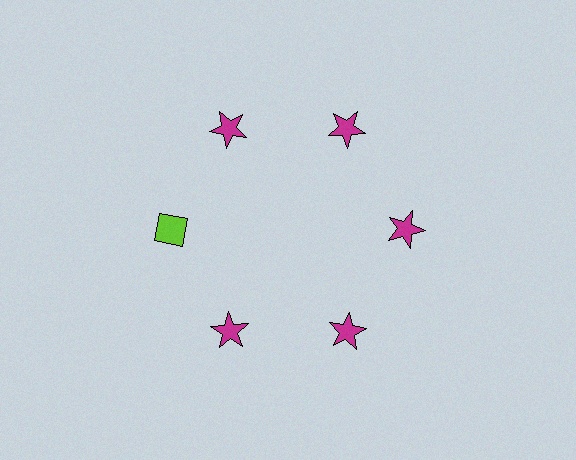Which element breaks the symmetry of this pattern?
The lime diamond at roughly the 9 o'clock position breaks the symmetry. All other shapes are magenta stars.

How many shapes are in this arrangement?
There are 6 shapes arranged in a ring pattern.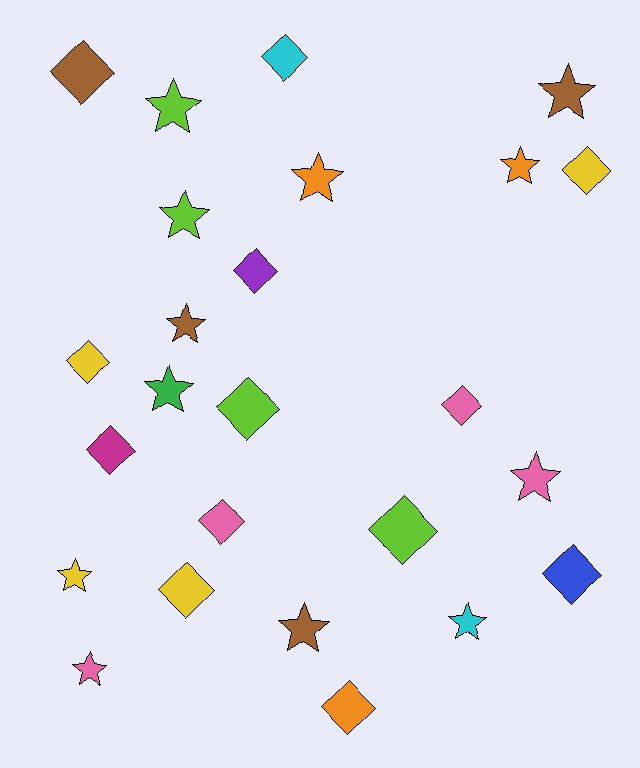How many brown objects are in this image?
There are 4 brown objects.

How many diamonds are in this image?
There are 13 diamonds.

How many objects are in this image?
There are 25 objects.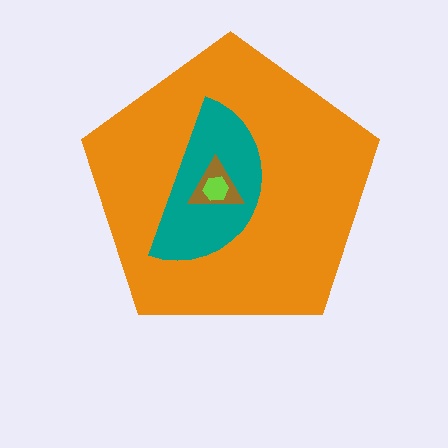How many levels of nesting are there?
4.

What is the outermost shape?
The orange pentagon.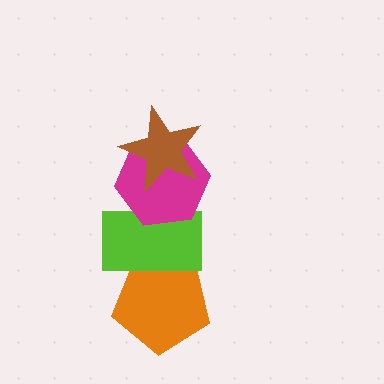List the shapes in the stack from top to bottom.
From top to bottom: the brown star, the magenta hexagon, the lime rectangle, the orange pentagon.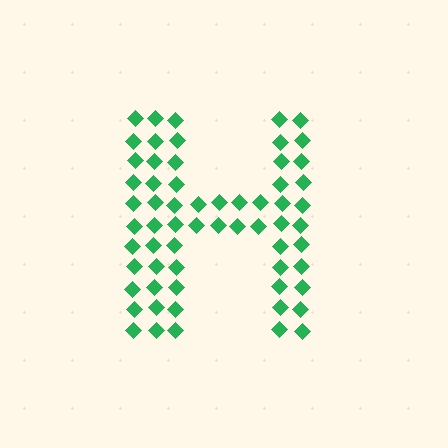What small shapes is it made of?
It is made of small diamonds.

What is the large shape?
The large shape is the letter H.